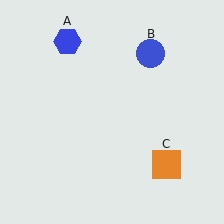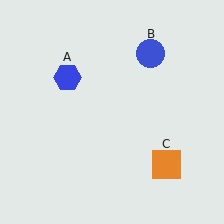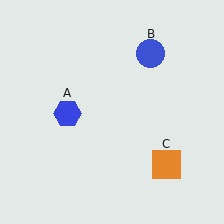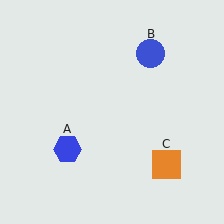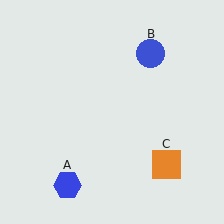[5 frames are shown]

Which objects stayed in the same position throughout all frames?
Blue circle (object B) and orange square (object C) remained stationary.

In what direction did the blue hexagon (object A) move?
The blue hexagon (object A) moved down.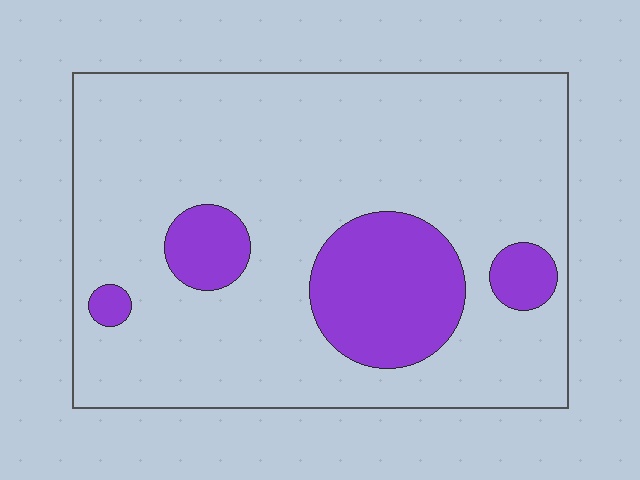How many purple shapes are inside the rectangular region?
4.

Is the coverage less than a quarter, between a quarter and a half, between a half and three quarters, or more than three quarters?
Less than a quarter.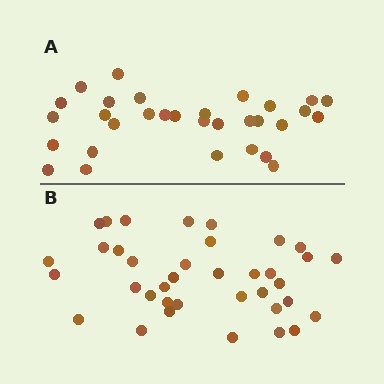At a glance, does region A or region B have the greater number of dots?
Region B (the bottom region) has more dots.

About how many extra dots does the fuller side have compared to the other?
Region B has about 6 more dots than region A.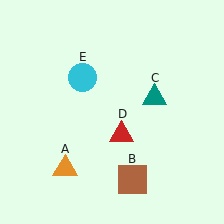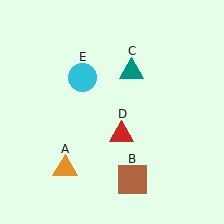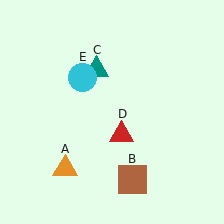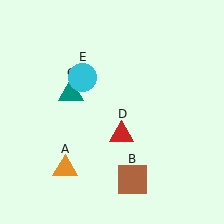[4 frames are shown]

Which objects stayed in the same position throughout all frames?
Orange triangle (object A) and brown square (object B) and red triangle (object D) and cyan circle (object E) remained stationary.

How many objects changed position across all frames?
1 object changed position: teal triangle (object C).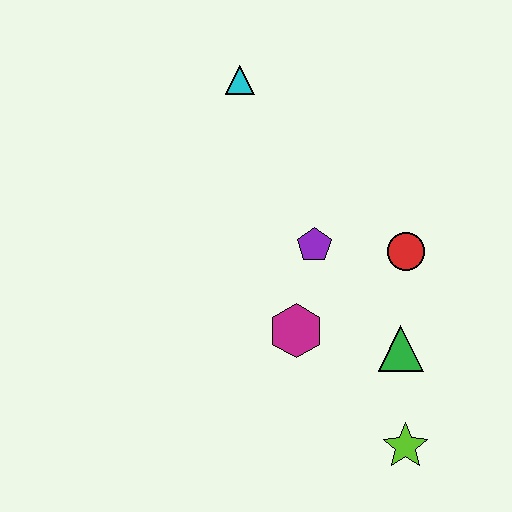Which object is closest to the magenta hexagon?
The purple pentagon is closest to the magenta hexagon.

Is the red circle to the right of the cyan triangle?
Yes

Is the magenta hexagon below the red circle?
Yes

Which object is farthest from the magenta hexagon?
The cyan triangle is farthest from the magenta hexagon.